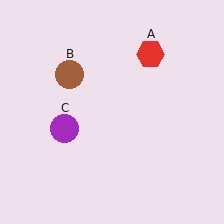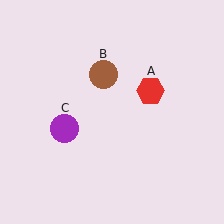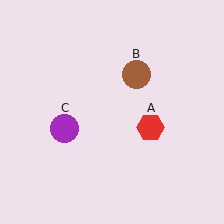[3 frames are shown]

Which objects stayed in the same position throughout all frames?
Purple circle (object C) remained stationary.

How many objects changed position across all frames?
2 objects changed position: red hexagon (object A), brown circle (object B).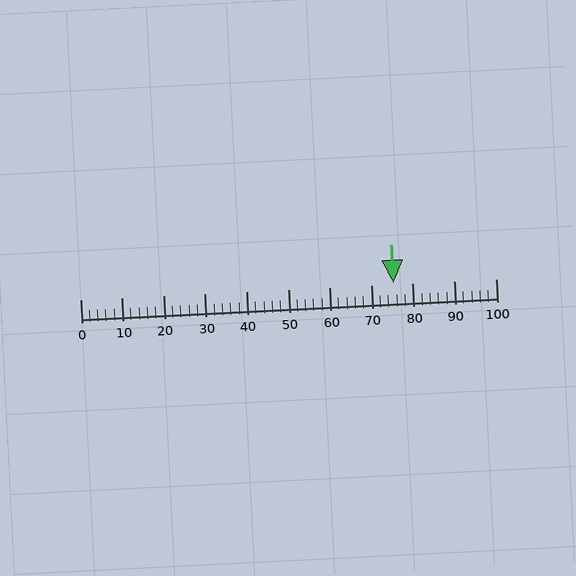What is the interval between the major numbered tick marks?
The major tick marks are spaced 10 units apart.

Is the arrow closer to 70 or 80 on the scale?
The arrow is closer to 80.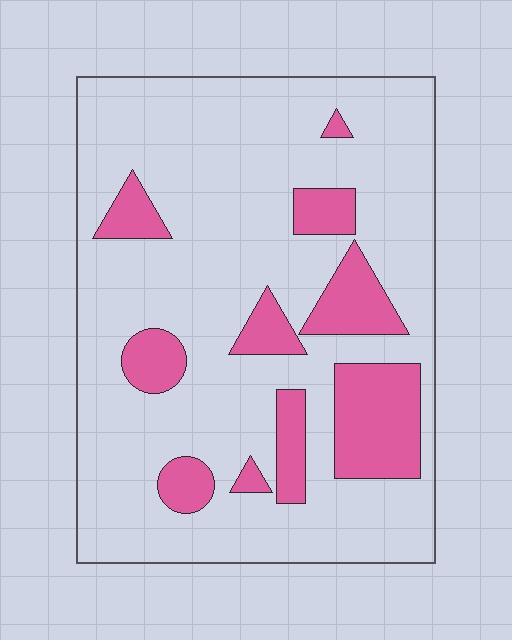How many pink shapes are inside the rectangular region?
10.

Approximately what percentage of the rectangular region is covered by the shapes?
Approximately 20%.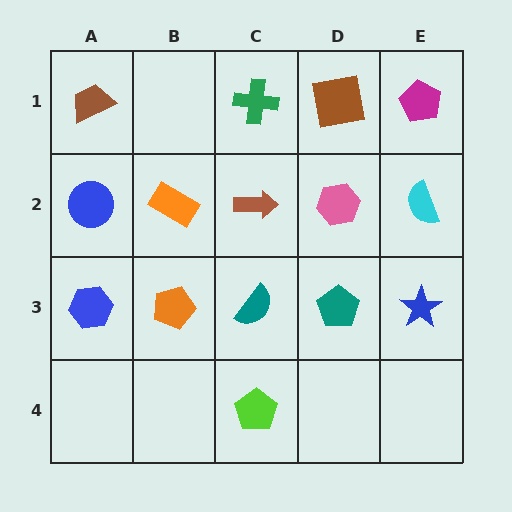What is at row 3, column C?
A teal semicircle.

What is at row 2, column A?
A blue circle.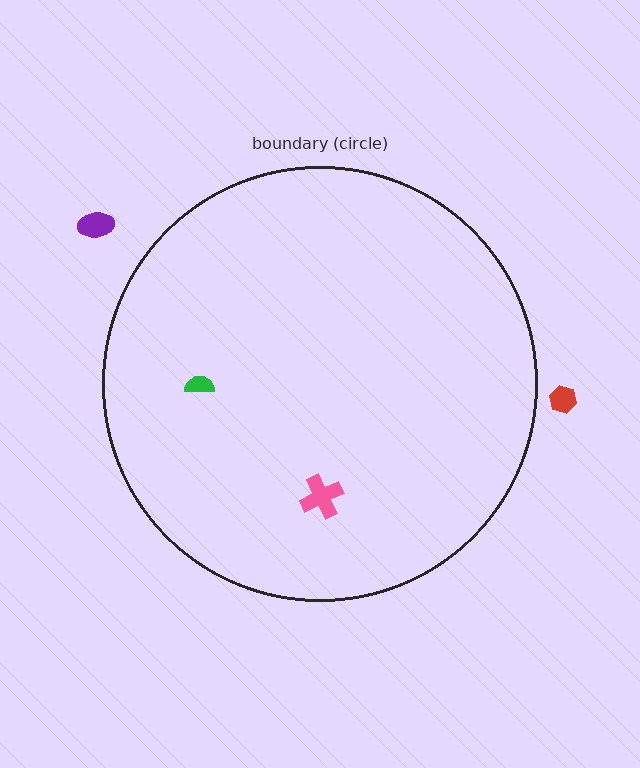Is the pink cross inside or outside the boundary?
Inside.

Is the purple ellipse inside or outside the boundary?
Outside.